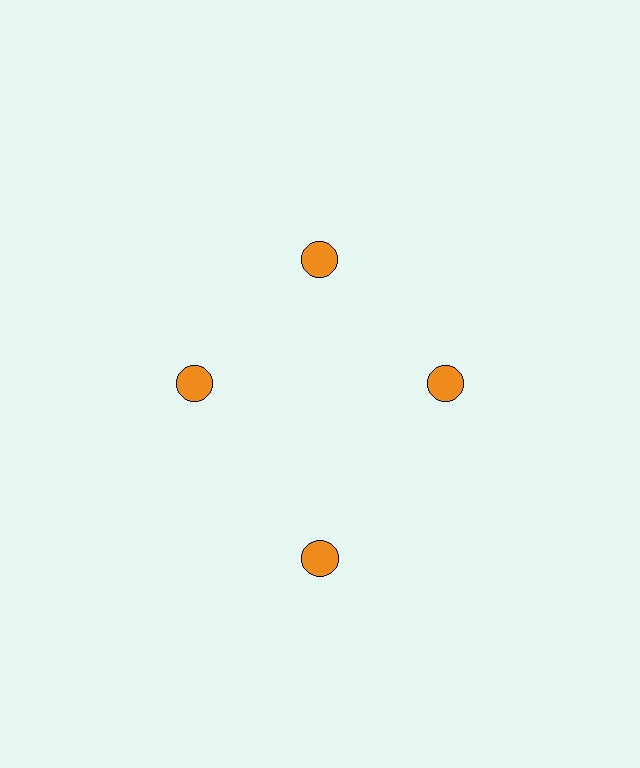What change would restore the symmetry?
The symmetry would be restored by moving it inward, back onto the ring so that all 4 circles sit at equal angles and equal distance from the center.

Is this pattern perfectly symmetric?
No. The 4 orange circles are arranged in a ring, but one element near the 6 o'clock position is pushed outward from the center, breaking the 4-fold rotational symmetry.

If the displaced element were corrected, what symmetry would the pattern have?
It would have 4-fold rotational symmetry — the pattern would map onto itself every 90 degrees.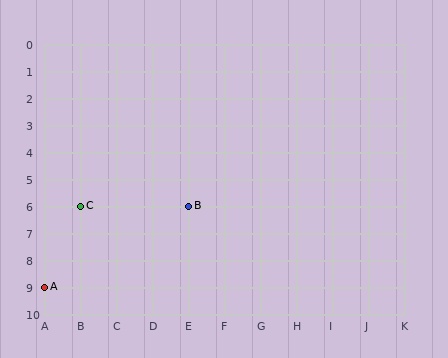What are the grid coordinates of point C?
Point C is at grid coordinates (B, 6).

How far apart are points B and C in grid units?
Points B and C are 3 columns apart.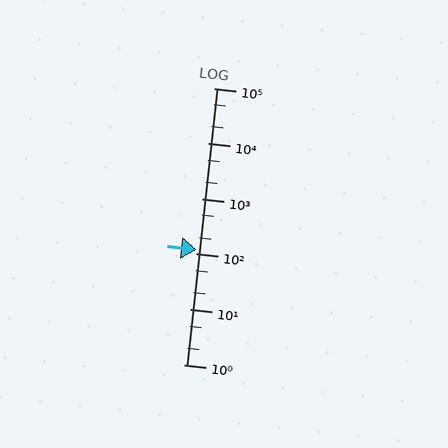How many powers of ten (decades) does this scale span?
The scale spans 5 decades, from 1 to 100000.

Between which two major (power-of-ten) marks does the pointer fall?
The pointer is between 100 and 1000.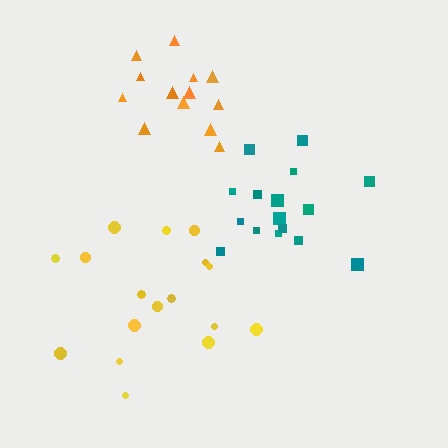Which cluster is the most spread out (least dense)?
Teal.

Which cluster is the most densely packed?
Orange.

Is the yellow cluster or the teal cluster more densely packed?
Yellow.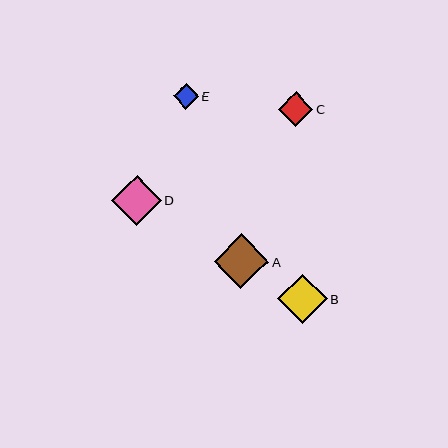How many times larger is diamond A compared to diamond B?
Diamond A is approximately 1.1 times the size of diamond B.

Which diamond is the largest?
Diamond A is the largest with a size of approximately 55 pixels.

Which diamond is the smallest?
Diamond E is the smallest with a size of approximately 25 pixels.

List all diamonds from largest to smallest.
From largest to smallest: A, D, B, C, E.